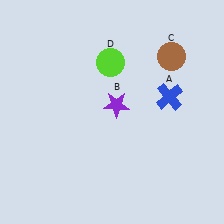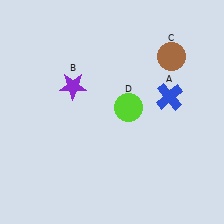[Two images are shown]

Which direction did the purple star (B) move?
The purple star (B) moved left.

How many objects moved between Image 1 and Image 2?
2 objects moved between the two images.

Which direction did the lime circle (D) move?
The lime circle (D) moved down.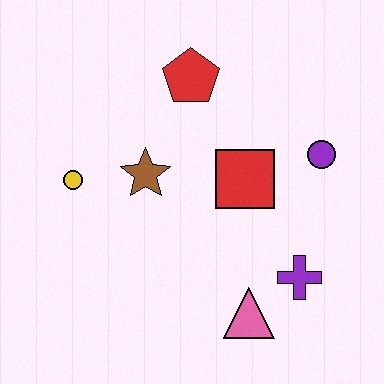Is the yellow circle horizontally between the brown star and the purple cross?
No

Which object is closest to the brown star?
The yellow circle is closest to the brown star.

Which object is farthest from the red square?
The yellow circle is farthest from the red square.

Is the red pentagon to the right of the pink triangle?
No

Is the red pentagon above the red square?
Yes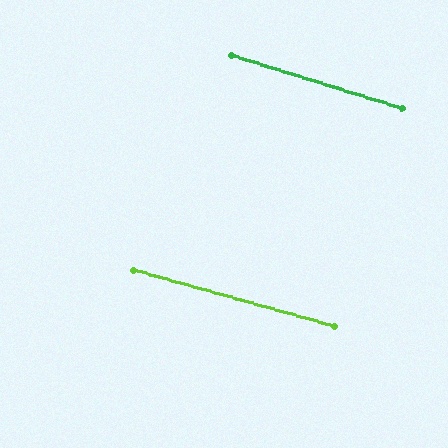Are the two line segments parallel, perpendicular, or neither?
Parallel — their directions differ by only 1.8°.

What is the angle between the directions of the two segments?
Approximately 2 degrees.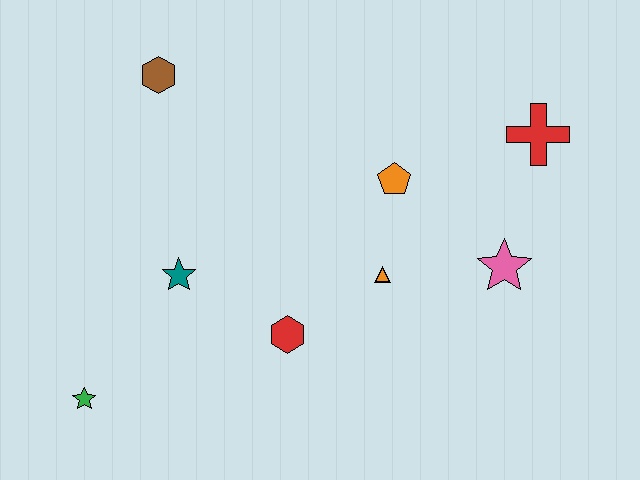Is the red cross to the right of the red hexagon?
Yes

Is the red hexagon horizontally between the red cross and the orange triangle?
No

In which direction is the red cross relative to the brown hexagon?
The red cross is to the right of the brown hexagon.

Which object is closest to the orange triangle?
The orange pentagon is closest to the orange triangle.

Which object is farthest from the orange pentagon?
The green star is farthest from the orange pentagon.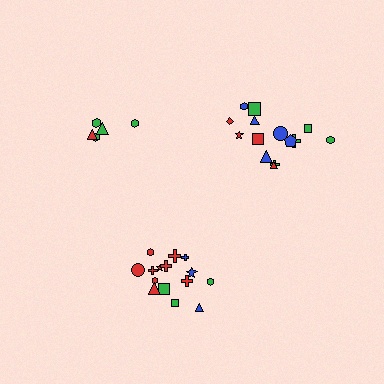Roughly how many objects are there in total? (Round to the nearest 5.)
Roughly 35 objects in total.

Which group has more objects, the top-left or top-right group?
The top-right group.